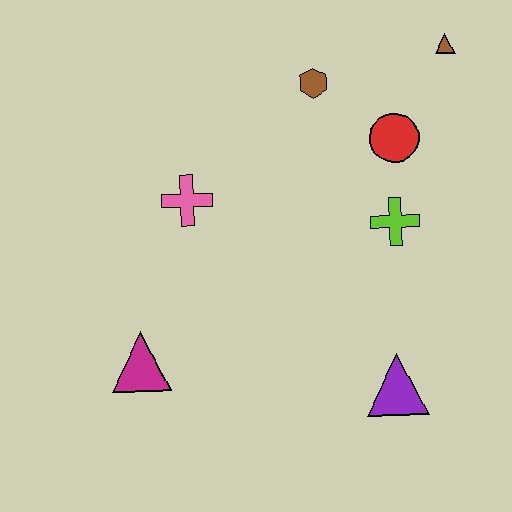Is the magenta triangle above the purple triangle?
Yes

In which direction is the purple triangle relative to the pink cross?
The purple triangle is to the right of the pink cross.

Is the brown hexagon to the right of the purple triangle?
No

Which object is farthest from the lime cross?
The magenta triangle is farthest from the lime cross.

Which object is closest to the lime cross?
The red circle is closest to the lime cross.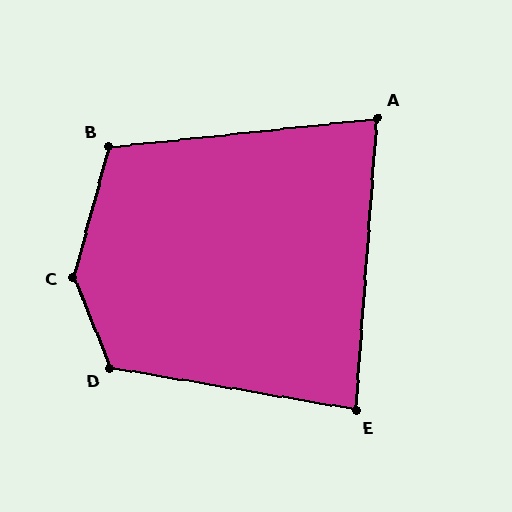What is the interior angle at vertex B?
Approximately 111 degrees (obtuse).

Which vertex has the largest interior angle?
C, at approximately 143 degrees.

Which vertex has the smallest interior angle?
A, at approximately 80 degrees.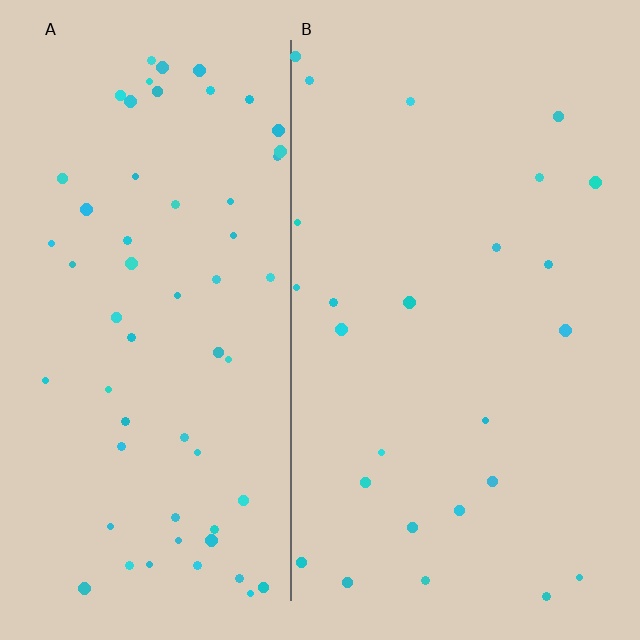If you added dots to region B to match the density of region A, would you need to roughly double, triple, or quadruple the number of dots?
Approximately double.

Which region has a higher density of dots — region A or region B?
A (the left).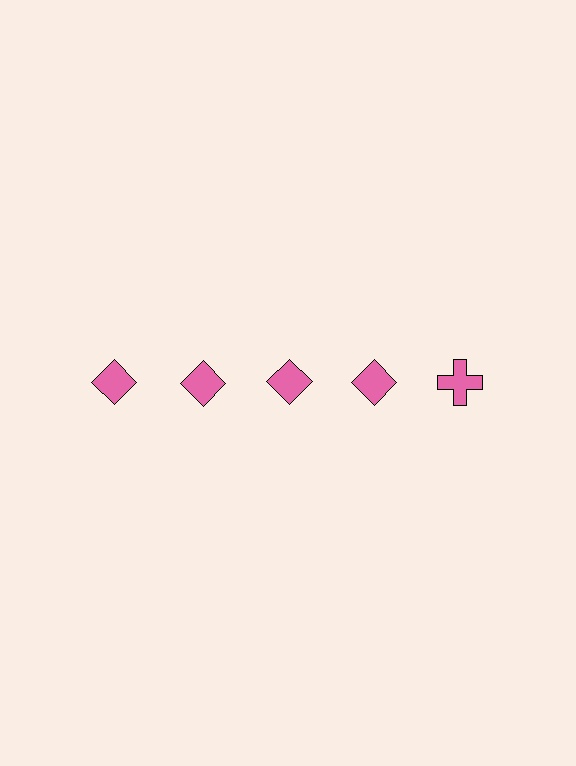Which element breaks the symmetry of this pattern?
The pink cross in the top row, rightmost column breaks the symmetry. All other shapes are pink diamonds.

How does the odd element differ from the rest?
It has a different shape: cross instead of diamond.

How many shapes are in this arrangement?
There are 5 shapes arranged in a grid pattern.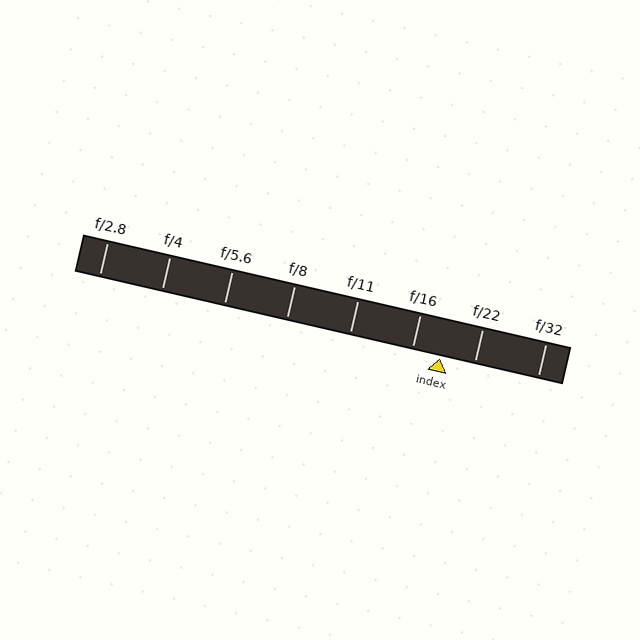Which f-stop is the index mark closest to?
The index mark is closest to f/16.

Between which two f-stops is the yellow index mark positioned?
The index mark is between f/16 and f/22.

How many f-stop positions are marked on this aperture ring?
There are 8 f-stop positions marked.